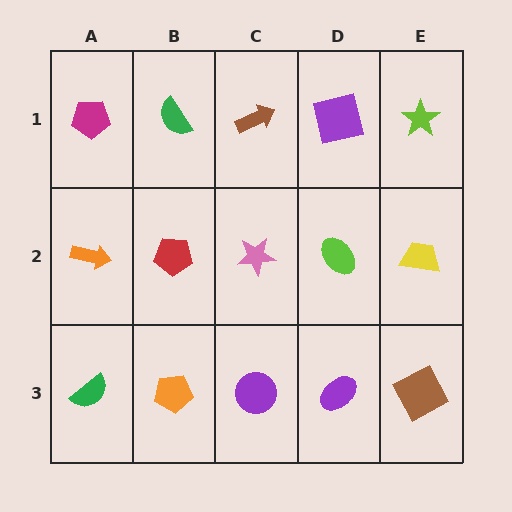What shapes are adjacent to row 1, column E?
A yellow trapezoid (row 2, column E), a purple square (row 1, column D).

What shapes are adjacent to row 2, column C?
A brown arrow (row 1, column C), a purple circle (row 3, column C), a red pentagon (row 2, column B), a lime ellipse (row 2, column D).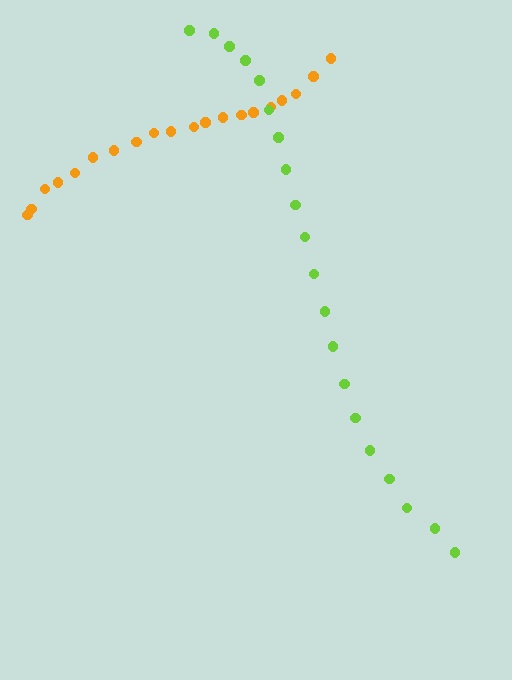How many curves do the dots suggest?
There are 2 distinct paths.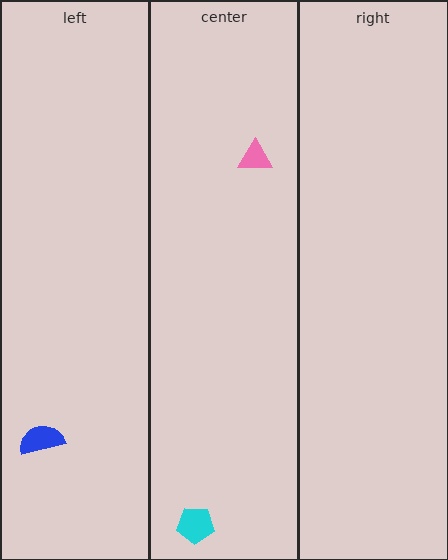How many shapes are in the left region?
1.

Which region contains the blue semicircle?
The left region.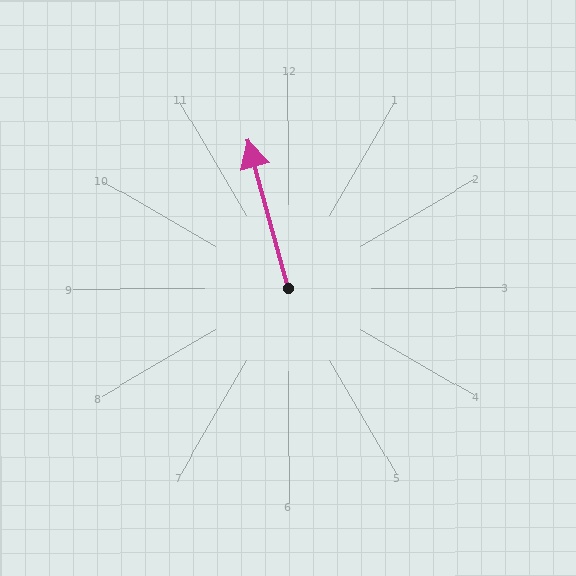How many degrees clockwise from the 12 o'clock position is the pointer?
Approximately 345 degrees.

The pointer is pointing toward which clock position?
Roughly 11 o'clock.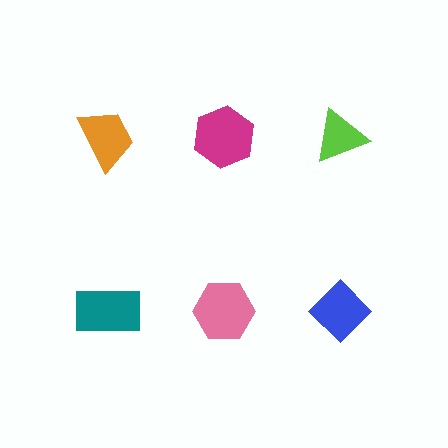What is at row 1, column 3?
A lime triangle.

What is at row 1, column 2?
A magenta hexagon.